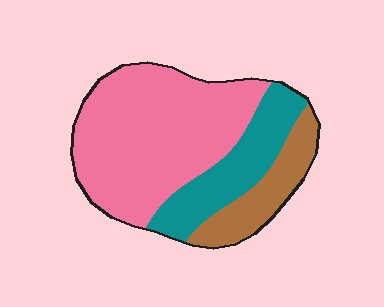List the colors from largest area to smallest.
From largest to smallest: pink, teal, brown.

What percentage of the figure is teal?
Teal takes up about one quarter (1/4) of the figure.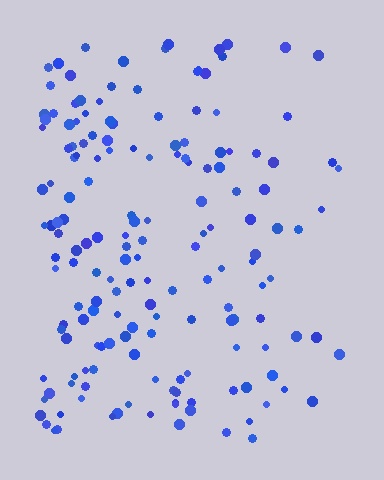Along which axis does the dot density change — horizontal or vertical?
Horizontal.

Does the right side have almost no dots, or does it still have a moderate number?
Still a moderate number, just noticeably fewer than the left.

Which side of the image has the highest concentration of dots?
The left.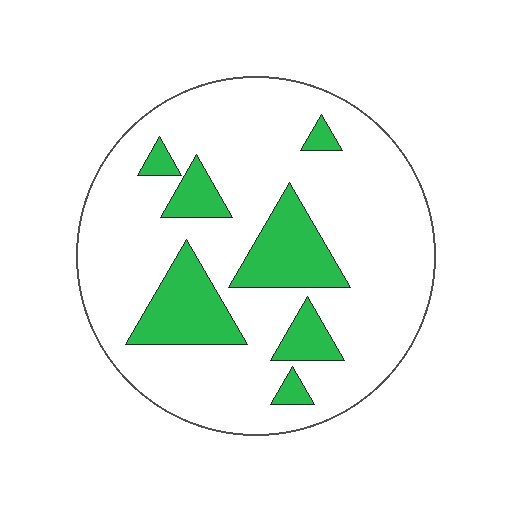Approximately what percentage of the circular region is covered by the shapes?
Approximately 20%.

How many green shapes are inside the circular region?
7.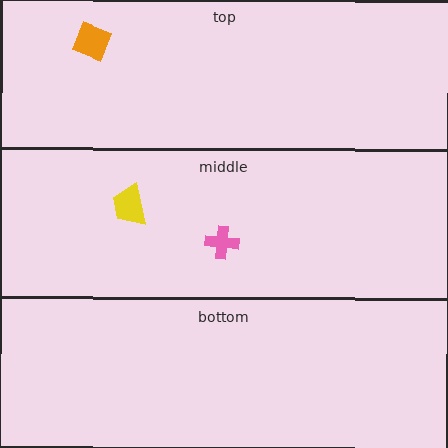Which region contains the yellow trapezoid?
The middle region.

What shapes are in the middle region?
The pink cross, the yellow trapezoid.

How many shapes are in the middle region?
2.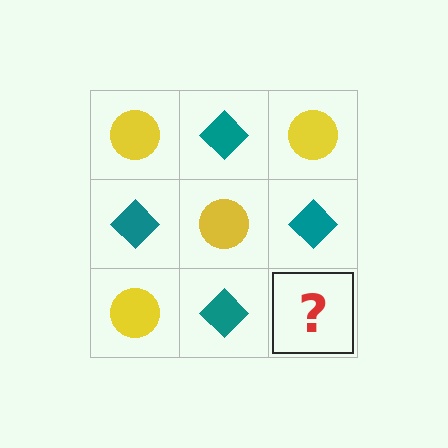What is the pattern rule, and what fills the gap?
The rule is that it alternates yellow circle and teal diamond in a checkerboard pattern. The gap should be filled with a yellow circle.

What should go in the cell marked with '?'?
The missing cell should contain a yellow circle.